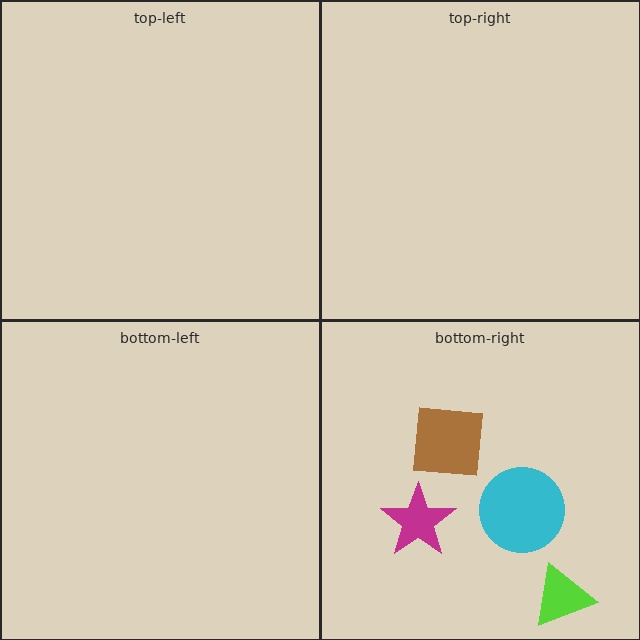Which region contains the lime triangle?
The bottom-right region.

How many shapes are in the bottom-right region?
4.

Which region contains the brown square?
The bottom-right region.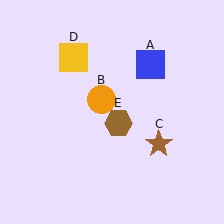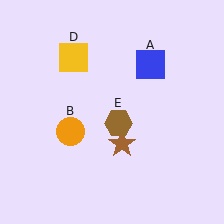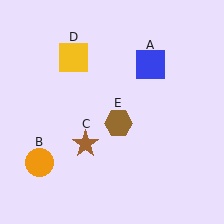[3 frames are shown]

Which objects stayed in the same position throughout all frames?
Blue square (object A) and yellow square (object D) and brown hexagon (object E) remained stationary.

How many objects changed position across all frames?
2 objects changed position: orange circle (object B), brown star (object C).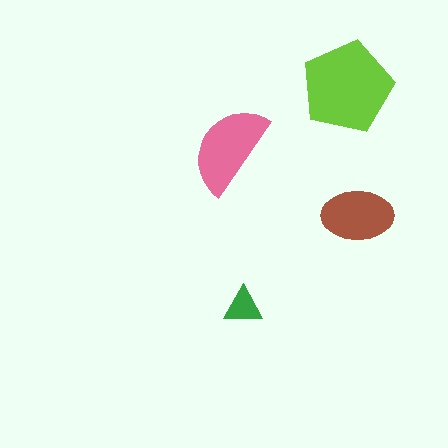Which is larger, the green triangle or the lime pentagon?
The lime pentagon.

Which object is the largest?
The lime pentagon.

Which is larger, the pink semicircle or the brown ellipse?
The pink semicircle.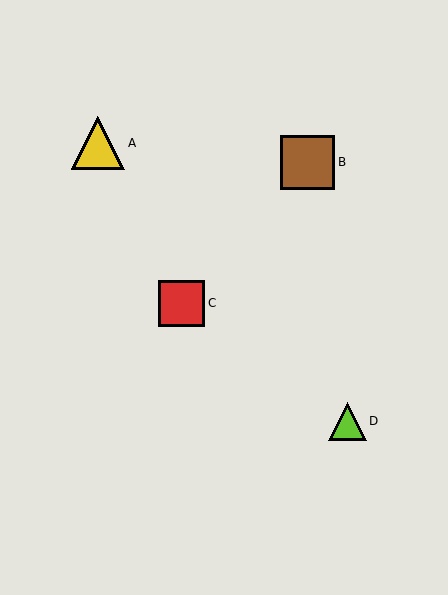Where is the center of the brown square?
The center of the brown square is at (308, 162).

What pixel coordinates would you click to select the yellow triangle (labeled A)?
Click at (98, 143) to select the yellow triangle A.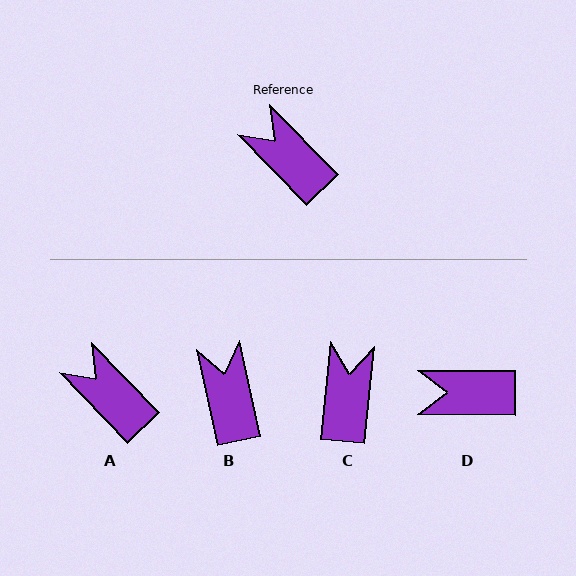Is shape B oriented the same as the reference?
No, it is off by about 32 degrees.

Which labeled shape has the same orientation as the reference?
A.